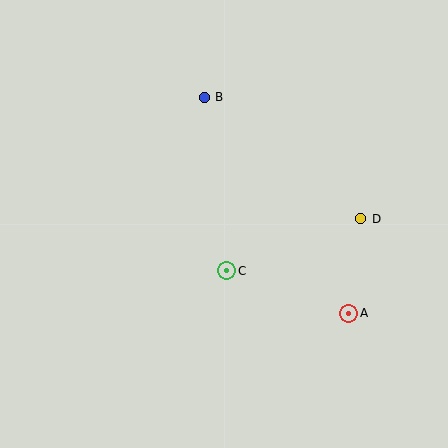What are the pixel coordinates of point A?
Point A is at (349, 313).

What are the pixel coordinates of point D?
Point D is at (361, 219).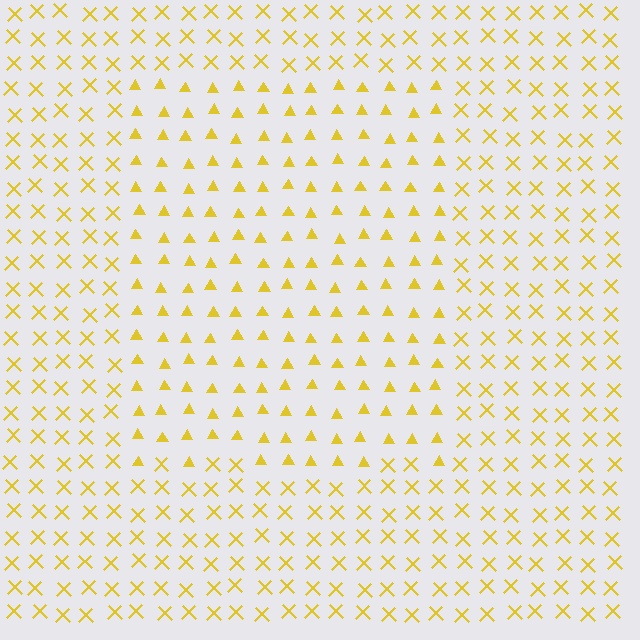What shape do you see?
I see a rectangle.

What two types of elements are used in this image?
The image uses triangles inside the rectangle region and X marks outside it.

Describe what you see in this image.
The image is filled with small yellow elements arranged in a uniform grid. A rectangle-shaped region contains triangles, while the surrounding area contains X marks. The boundary is defined purely by the change in element shape.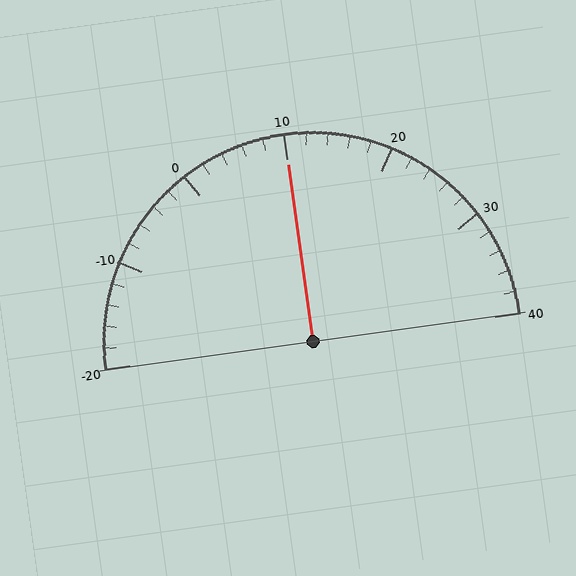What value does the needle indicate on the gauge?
The needle indicates approximately 10.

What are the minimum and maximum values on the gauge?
The gauge ranges from -20 to 40.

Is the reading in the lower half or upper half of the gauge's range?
The reading is in the upper half of the range (-20 to 40).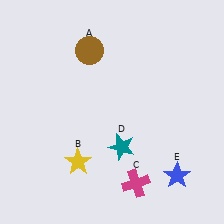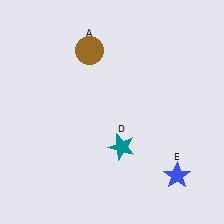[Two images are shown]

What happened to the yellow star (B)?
The yellow star (B) was removed in Image 2. It was in the bottom-left area of Image 1.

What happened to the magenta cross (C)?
The magenta cross (C) was removed in Image 2. It was in the bottom-right area of Image 1.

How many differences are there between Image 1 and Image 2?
There are 2 differences between the two images.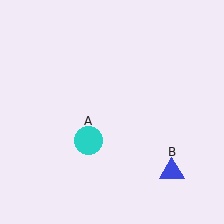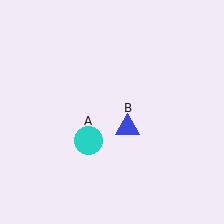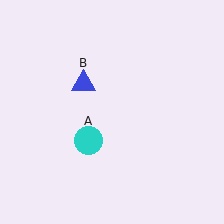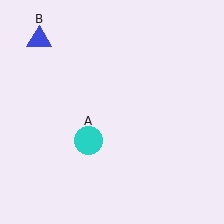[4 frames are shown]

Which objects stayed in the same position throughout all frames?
Cyan circle (object A) remained stationary.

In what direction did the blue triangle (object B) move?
The blue triangle (object B) moved up and to the left.